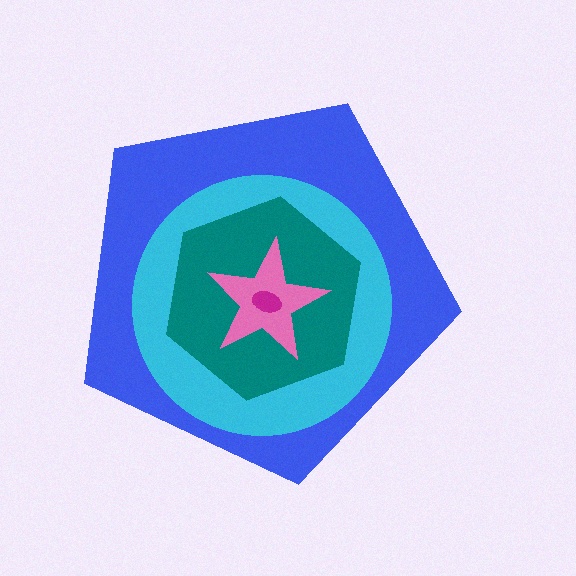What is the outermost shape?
The blue pentagon.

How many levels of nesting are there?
5.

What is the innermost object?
The magenta ellipse.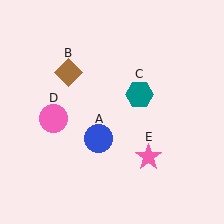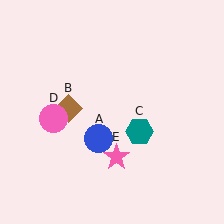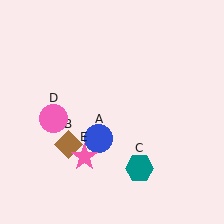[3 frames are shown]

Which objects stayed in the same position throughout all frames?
Blue circle (object A) and pink circle (object D) remained stationary.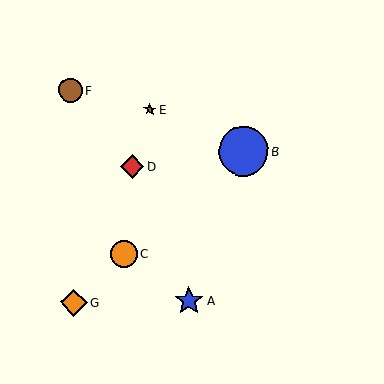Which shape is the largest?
The blue circle (labeled B) is the largest.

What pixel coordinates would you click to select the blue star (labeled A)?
Click at (189, 301) to select the blue star A.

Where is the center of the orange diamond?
The center of the orange diamond is at (73, 302).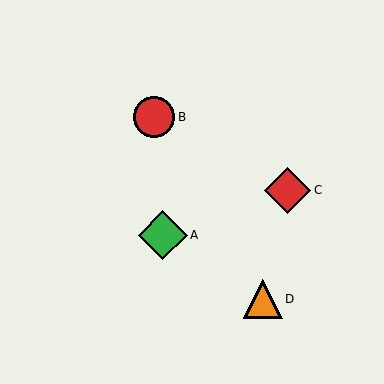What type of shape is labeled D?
Shape D is an orange triangle.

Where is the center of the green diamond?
The center of the green diamond is at (163, 235).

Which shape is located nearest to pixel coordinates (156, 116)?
The red circle (labeled B) at (154, 117) is nearest to that location.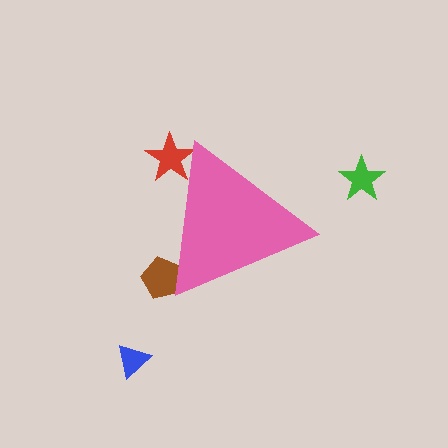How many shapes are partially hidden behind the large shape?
2 shapes are partially hidden.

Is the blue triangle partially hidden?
No, the blue triangle is fully visible.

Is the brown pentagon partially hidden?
Yes, the brown pentagon is partially hidden behind the pink triangle.